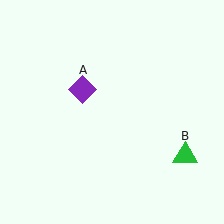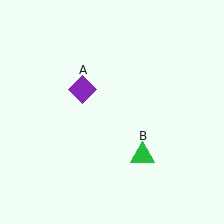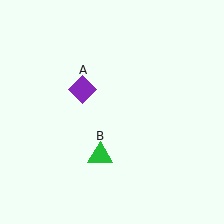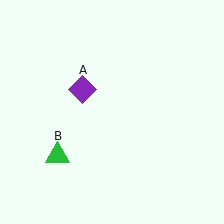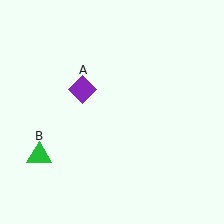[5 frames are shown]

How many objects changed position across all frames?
1 object changed position: green triangle (object B).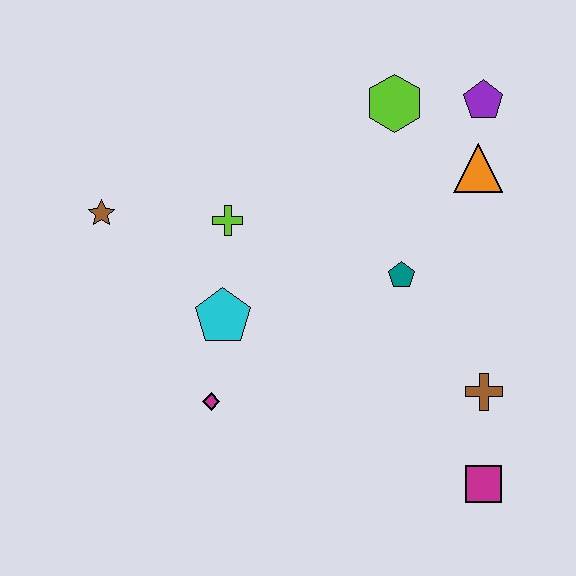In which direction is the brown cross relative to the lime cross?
The brown cross is to the right of the lime cross.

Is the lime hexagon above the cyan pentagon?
Yes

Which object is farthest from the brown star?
The magenta square is farthest from the brown star.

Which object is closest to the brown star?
The lime cross is closest to the brown star.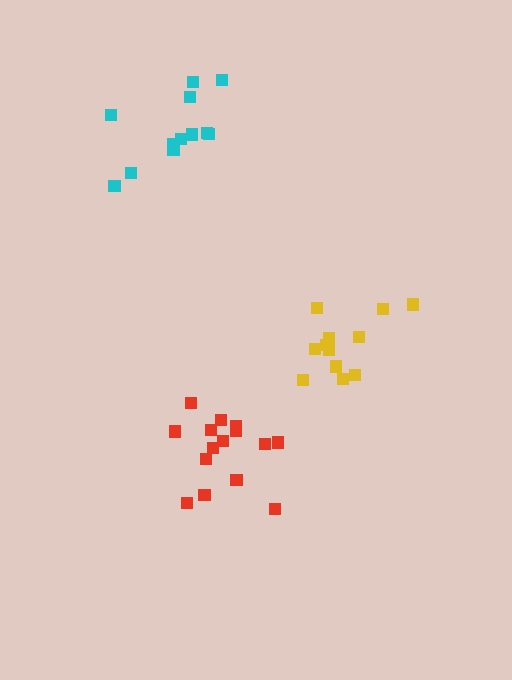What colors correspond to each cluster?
The clusters are colored: yellow, red, cyan.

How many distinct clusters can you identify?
There are 3 distinct clusters.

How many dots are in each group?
Group 1: 12 dots, Group 2: 15 dots, Group 3: 12 dots (39 total).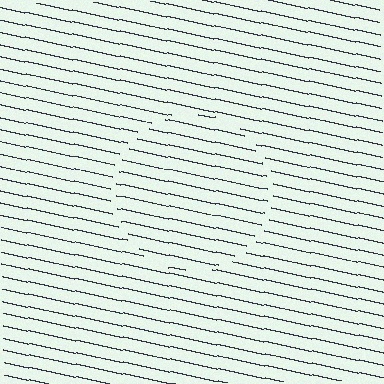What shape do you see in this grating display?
An illusory circle. The interior of the shape contains the same grating, shifted by half a period — the contour is defined by the phase discontinuity where line-ends from the inner and outer gratings abut.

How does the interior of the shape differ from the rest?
The interior of the shape contains the same grating, shifted by half a period — the contour is defined by the phase discontinuity where line-ends from the inner and outer gratings abut.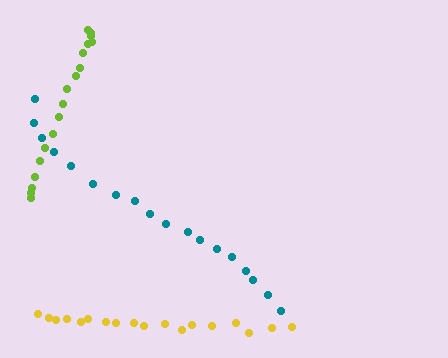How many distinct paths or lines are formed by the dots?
There are 3 distinct paths.